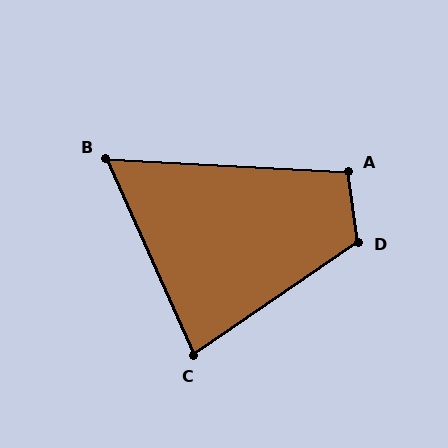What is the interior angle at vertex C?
Approximately 79 degrees (acute).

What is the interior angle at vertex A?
Approximately 101 degrees (obtuse).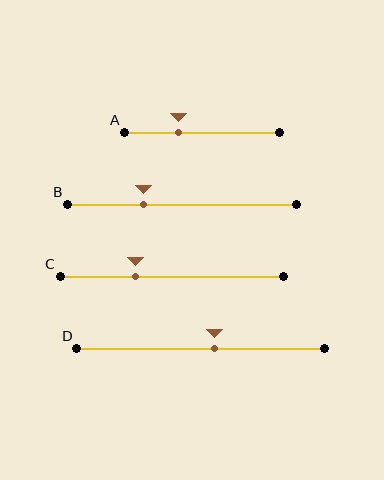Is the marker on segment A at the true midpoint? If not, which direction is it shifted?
No, the marker on segment A is shifted to the left by about 15% of the segment length.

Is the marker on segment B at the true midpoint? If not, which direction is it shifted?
No, the marker on segment B is shifted to the left by about 17% of the segment length.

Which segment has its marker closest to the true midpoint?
Segment D has its marker closest to the true midpoint.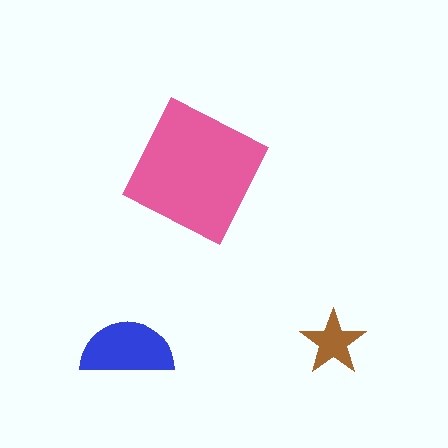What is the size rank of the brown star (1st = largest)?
3rd.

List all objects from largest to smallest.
The pink square, the blue semicircle, the brown star.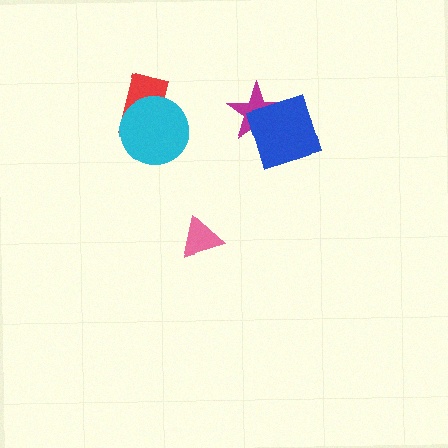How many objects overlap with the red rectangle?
1 object overlaps with the red rectangle.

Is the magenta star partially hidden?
Yes, it is partially covered by another shape.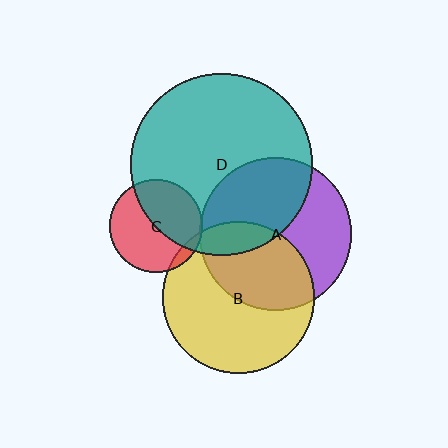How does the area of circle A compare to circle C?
Approximately 2.6 times.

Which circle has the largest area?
Circle D (teal).